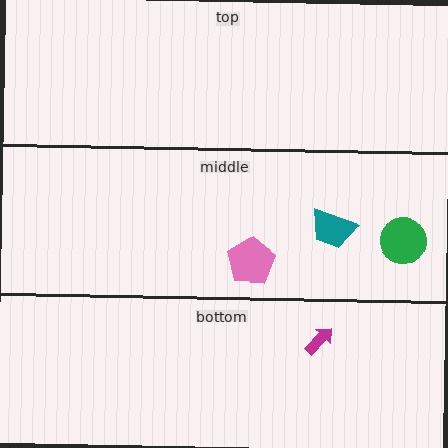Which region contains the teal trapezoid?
The middle region.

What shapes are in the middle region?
The teal trapezoid, the pink pentagon, the green circle.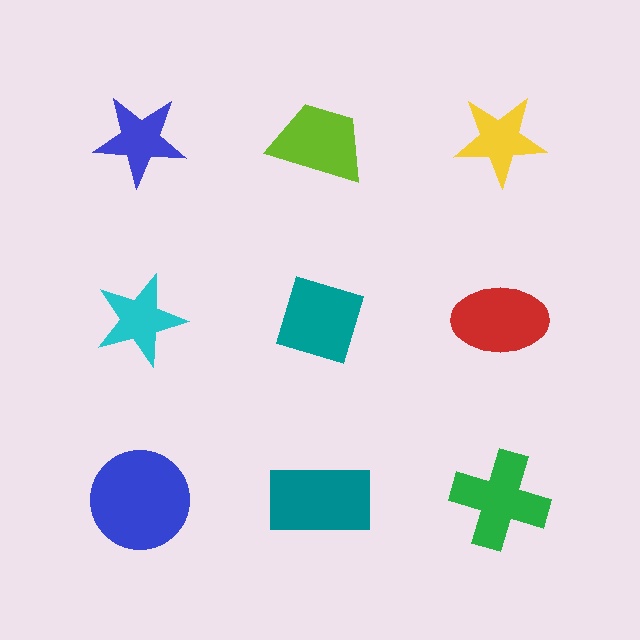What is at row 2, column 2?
A teal diamond.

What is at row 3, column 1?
A blue circle.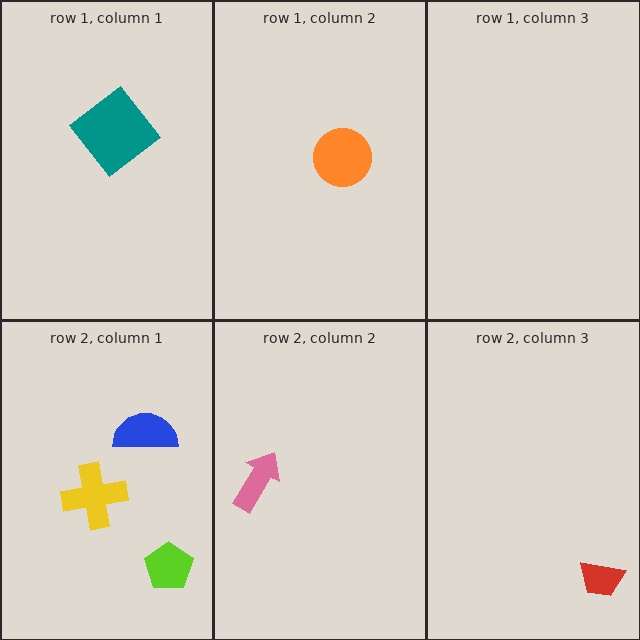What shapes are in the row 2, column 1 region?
The yellow cross, the lime pentagon, the blue semicircle.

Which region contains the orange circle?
The row 1, column 2 region.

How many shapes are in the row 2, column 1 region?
3.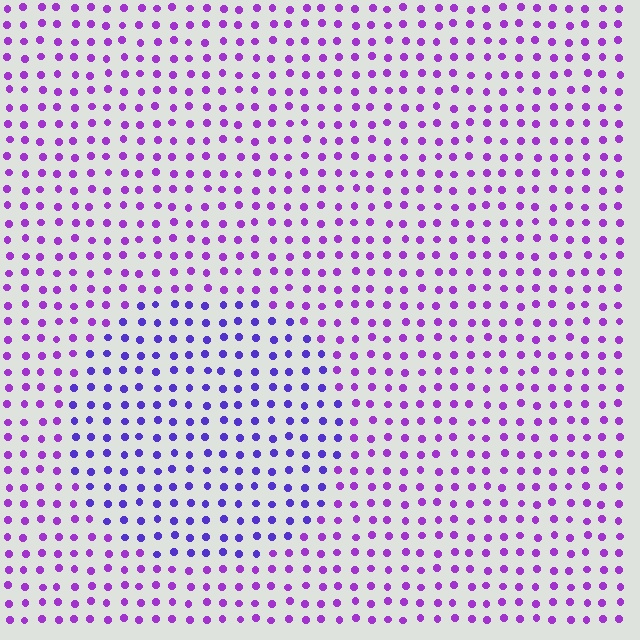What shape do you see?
I see a circle.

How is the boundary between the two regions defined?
The boundary is defined purely by a slight shift in hue (about 30 degrees). Spacing, size, and orientation are identical on both sides.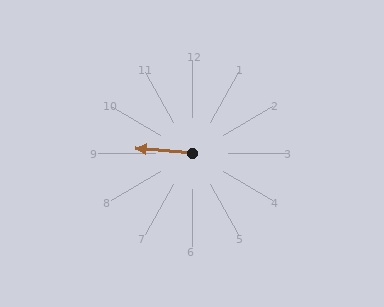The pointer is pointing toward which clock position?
Roughly 9 o'clock.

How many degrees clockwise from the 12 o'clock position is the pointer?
Approximately 276 degrees.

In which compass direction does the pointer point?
West.